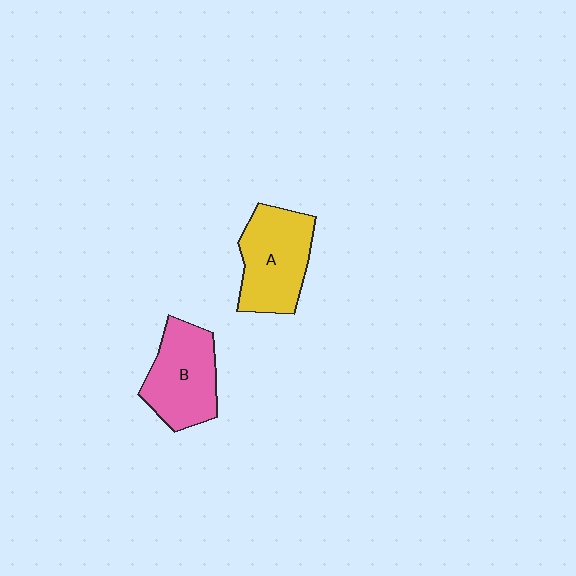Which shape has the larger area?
Shape A (yellow).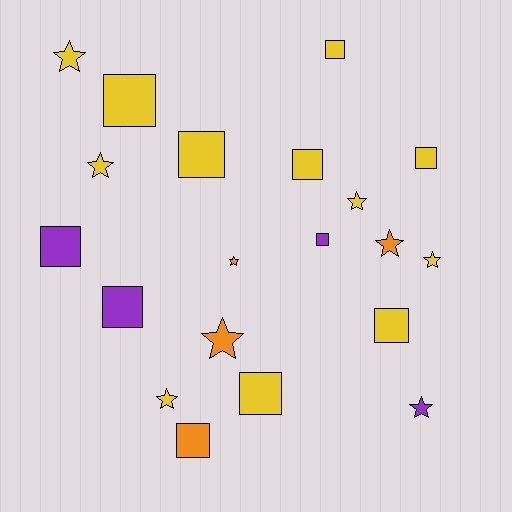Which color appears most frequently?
Yellow, with 12 objects.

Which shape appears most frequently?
Square, with 11 objects.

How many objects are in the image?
There are 20 objects.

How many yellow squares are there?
There are 7 yellow squares.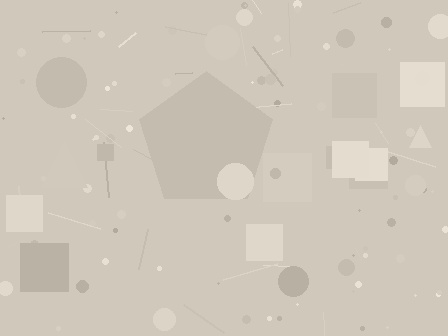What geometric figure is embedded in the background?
A pentagon is embedded in the background.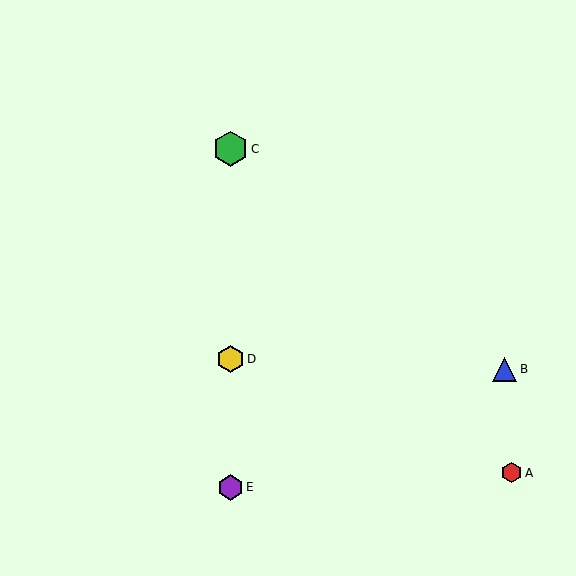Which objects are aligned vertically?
Objects C, D, E are aligned vertically.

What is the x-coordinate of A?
Object A is at x≈512.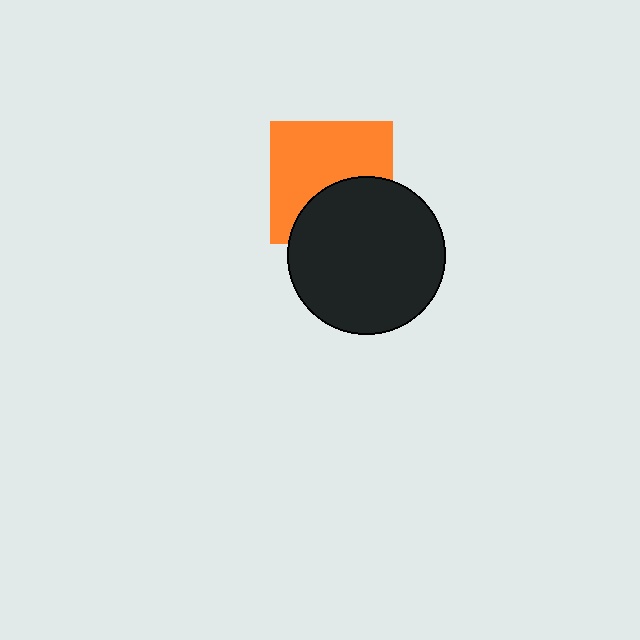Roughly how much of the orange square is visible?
About half of it is visible (roughly 62%).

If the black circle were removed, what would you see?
You would see the complete orange square.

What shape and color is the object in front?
The object in front is a black circle.